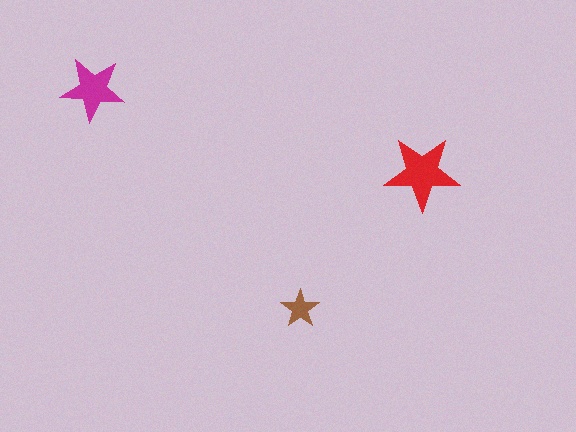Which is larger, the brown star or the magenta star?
The magenta one.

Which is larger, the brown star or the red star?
The red one.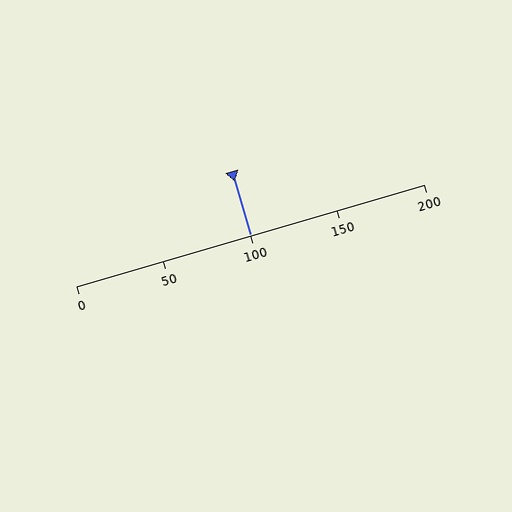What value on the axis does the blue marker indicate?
The marker indicates approximately 100.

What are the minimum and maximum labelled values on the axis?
The axis runs from 0 to 200.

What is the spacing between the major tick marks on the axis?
The major ticks are spaced 50 apart.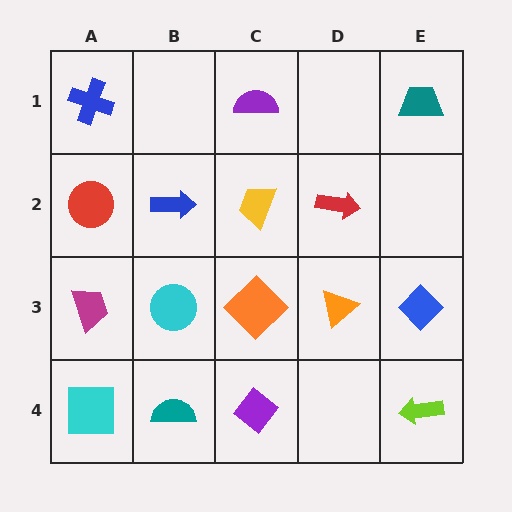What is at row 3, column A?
A magenta trapezoid.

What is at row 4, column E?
A lime arrow.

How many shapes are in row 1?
3 shapes.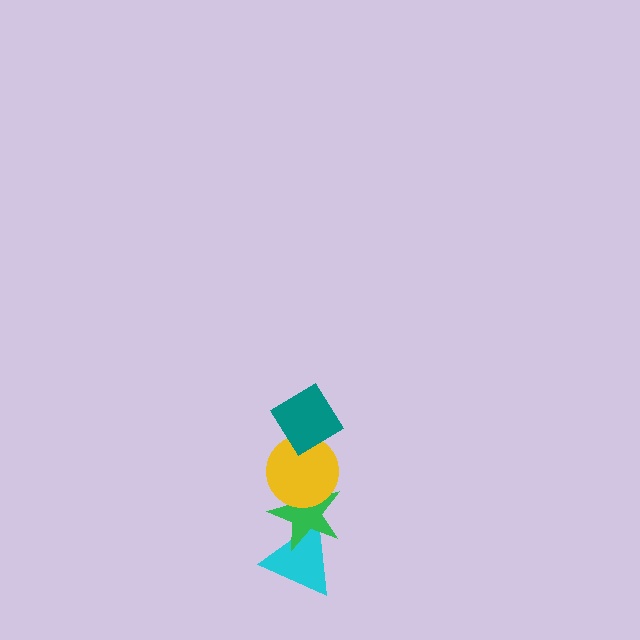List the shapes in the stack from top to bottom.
From top to bottom: the teal diamond, the yellow circle, the green star, the cyan triangle.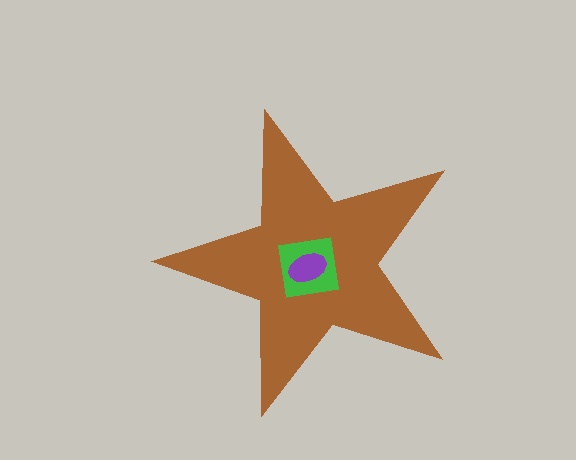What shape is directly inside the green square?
The purple ellipse.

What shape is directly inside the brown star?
The green square.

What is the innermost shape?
The purple ellipse.